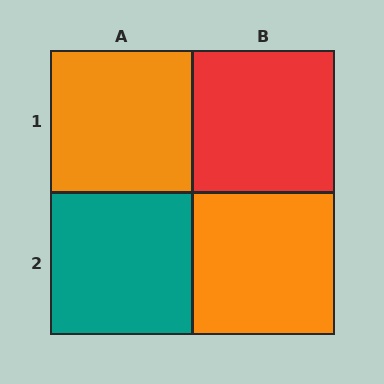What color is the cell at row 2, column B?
Orange.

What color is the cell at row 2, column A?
Teal.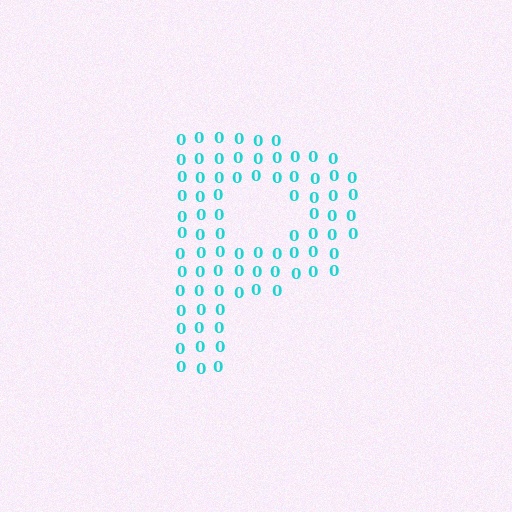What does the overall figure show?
The overall figure shows the letter P.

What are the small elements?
The small elements are digit 0's.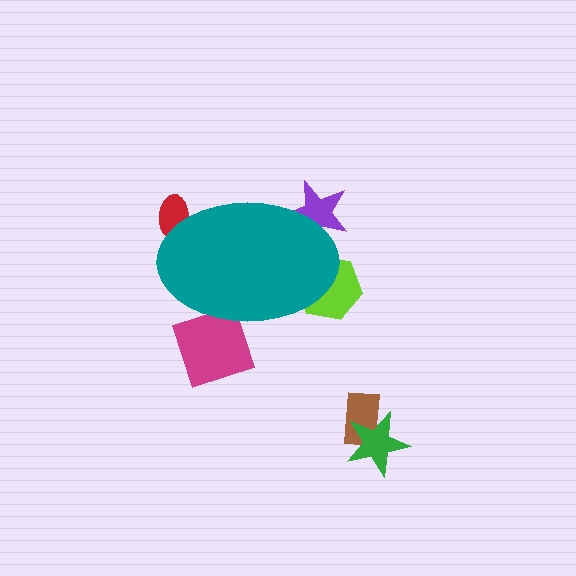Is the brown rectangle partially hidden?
No, the brown rectangle is fully visible.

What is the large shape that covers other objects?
A teal ellipse.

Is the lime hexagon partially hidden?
Yes, the lime hexagon is partially hidden behind the teal ellipse.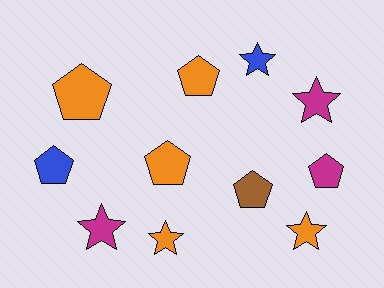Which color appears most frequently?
Orange, with 5 objects.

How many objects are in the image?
There are 11 objects.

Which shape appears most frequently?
Pentagon, with 6 objects.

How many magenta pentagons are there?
There is 1 magenta pentagon.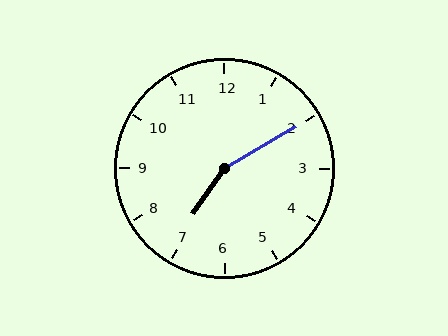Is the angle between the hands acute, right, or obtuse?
It is obtuse.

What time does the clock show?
7:10.